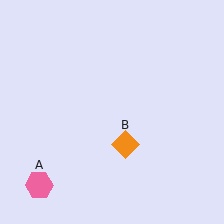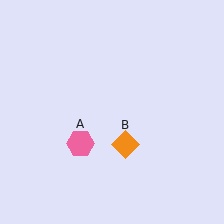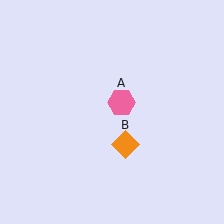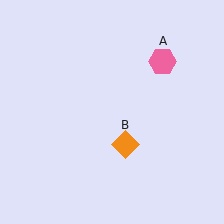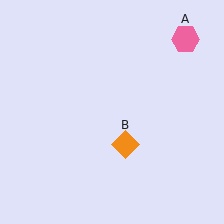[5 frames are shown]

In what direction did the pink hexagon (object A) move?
The pink hexagon (object A) moved up and to the right.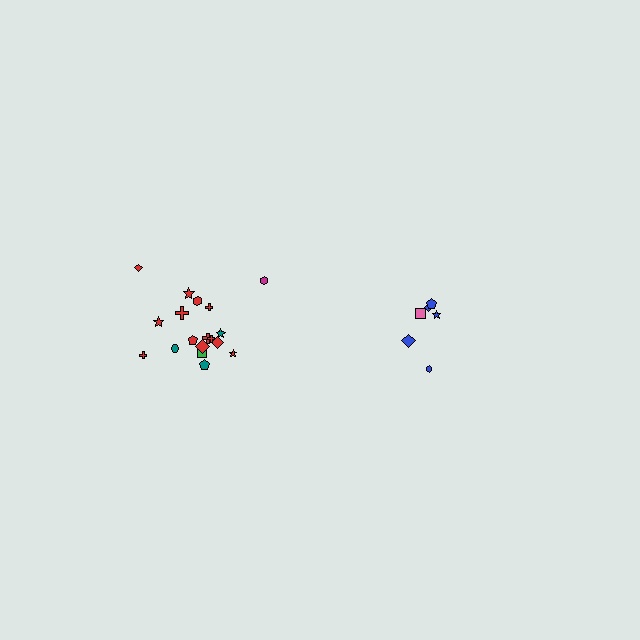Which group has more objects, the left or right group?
The left group.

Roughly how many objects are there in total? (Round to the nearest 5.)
Roughly 25 objects in total.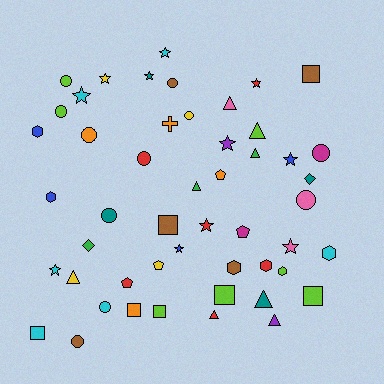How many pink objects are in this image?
There are 3 pink objects.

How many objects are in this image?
There are 50 objects.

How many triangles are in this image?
There are 8 triangles.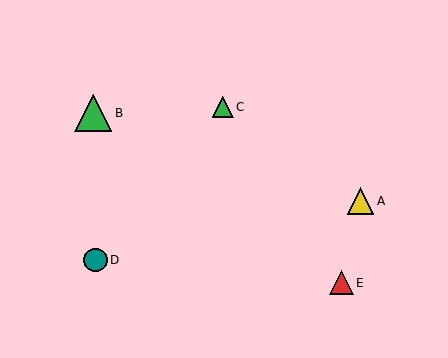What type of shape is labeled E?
Shape E is a red triangle.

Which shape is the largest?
The green triangle (labeled B) is the largest.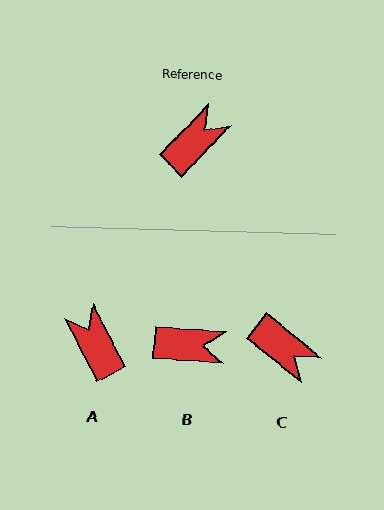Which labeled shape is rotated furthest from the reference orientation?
C, about 85 degrees away.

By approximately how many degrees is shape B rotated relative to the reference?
Approximately 50 degrees clockwise.